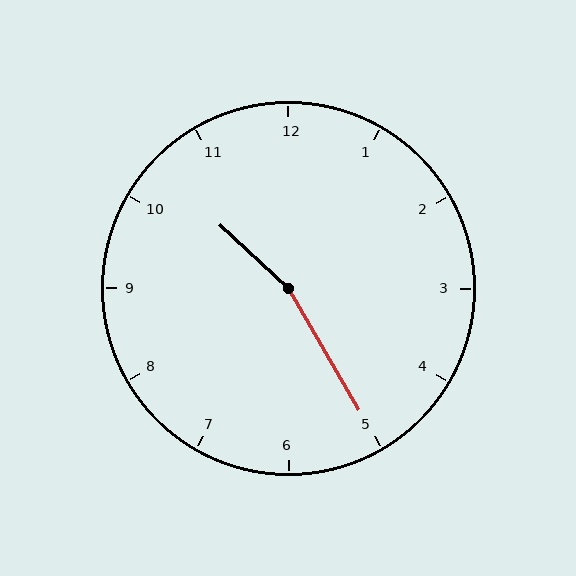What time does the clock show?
10:25.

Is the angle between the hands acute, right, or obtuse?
It is obtuse.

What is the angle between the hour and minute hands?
Approximately 162 degrees.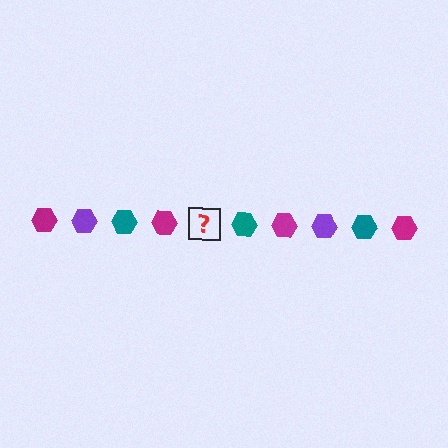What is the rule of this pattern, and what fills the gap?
The rule is that the pattern cycles through magenta, purple, teal hexagons. The gap should be filled with a purple hexagon.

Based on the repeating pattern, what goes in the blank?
The blank should be a purple hexagon.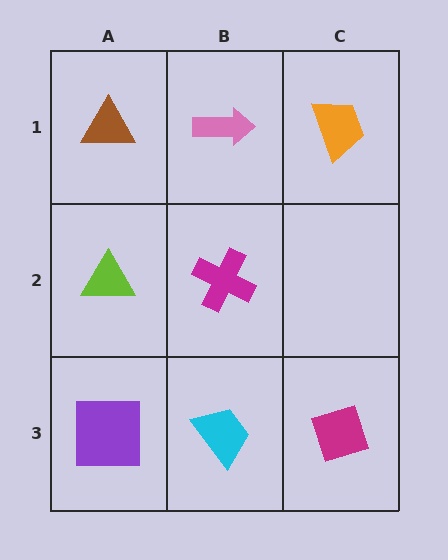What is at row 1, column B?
A pink arrow.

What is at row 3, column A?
A purple square.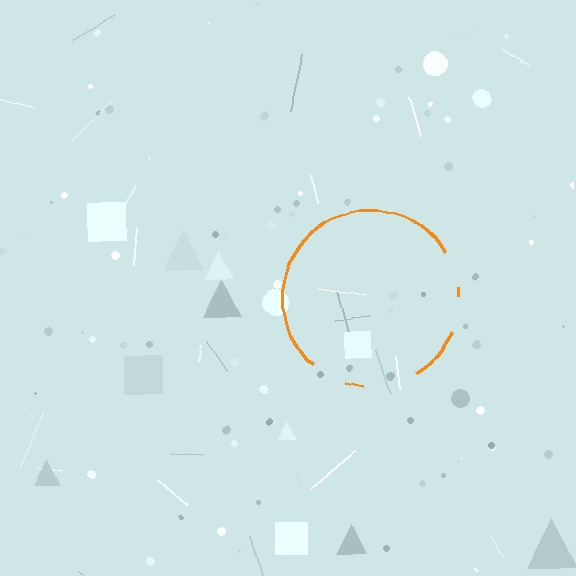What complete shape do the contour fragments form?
The contour fragments form a circle.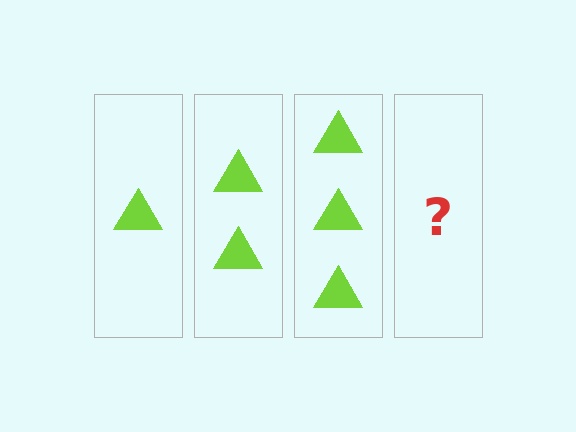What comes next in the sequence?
The next element should be 4 triangles.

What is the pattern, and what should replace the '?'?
The pattern is that each step adds one more triangle. The '?' should be 4 triangles.